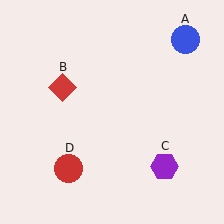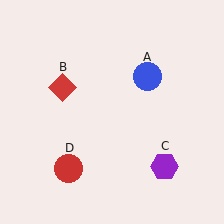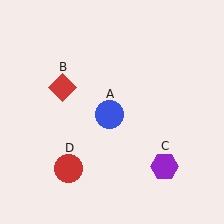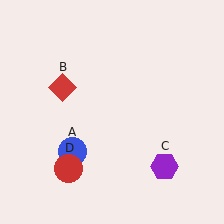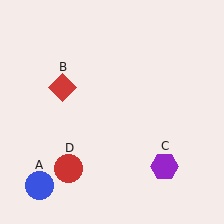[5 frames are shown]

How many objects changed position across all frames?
1 object changed position: blue circle (object A).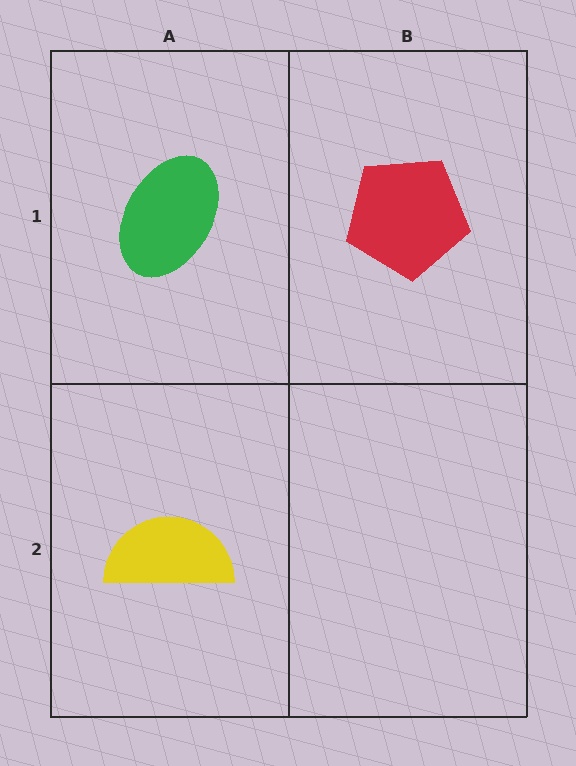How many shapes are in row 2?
1 shape.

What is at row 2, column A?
A yellow semicircle.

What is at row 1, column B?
A red pentagon.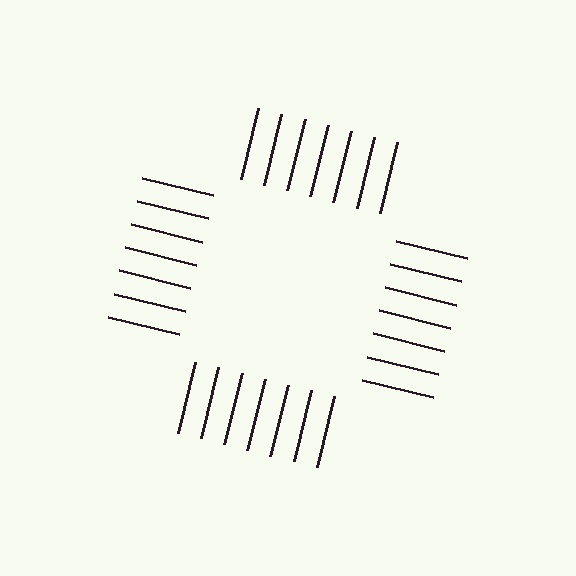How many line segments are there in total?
28 — 7 along each of the 4 edges.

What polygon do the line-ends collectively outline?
An illusory square — the line segments terminate on its edges but no continuous stroke is drawn.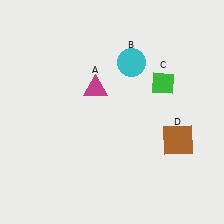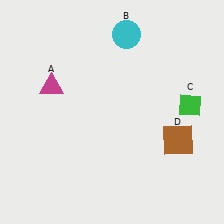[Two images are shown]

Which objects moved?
The objects that moved are: the magenta triangle (A), the cyan circle (B), the green diamond (C).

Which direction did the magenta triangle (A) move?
The magenta triangle (A) moved left.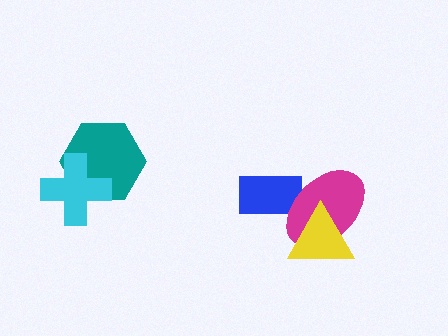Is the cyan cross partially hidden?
No, no other shape covers it.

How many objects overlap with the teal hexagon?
1 object overlaps with the teal hexagon.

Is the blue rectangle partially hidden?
Yes, it is partially covered by another shape.